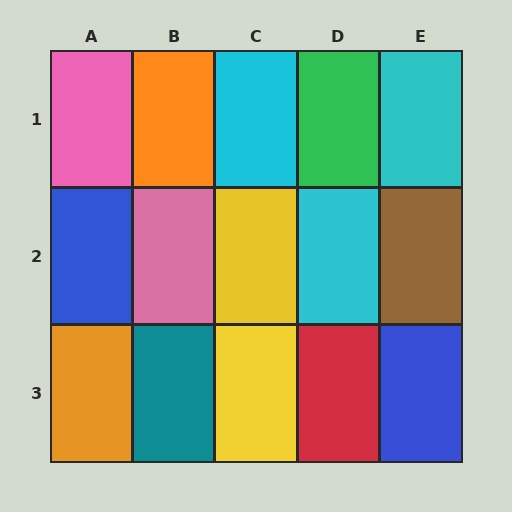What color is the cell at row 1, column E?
Cyan.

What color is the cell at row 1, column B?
Orange.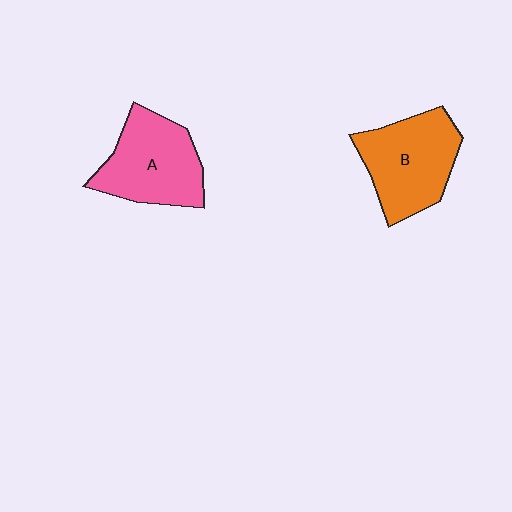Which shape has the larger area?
Shape B (orange).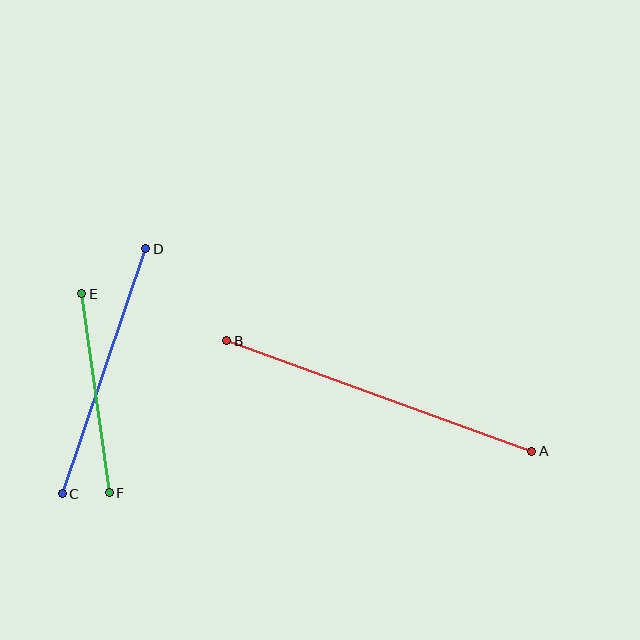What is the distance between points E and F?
The distance is approximately 201 pixels.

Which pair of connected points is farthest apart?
Points A and B are farthest apart.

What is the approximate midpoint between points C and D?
The midpoint is at approximately (104, 371) pixels.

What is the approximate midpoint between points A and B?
The midpoint is at approximately (379, 396) pixels.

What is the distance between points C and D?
The distance is approximately 259 pixels.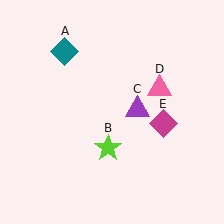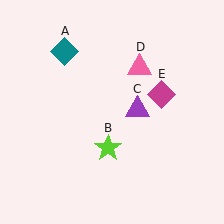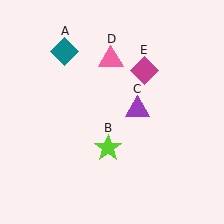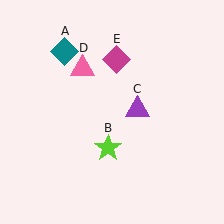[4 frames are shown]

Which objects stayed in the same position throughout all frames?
Teal diamond (object A) and lime star (object B) and purple triangle (object C) remained stationary.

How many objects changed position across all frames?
2 objects changed position: pink triangle (object D), magenta diamond (object E).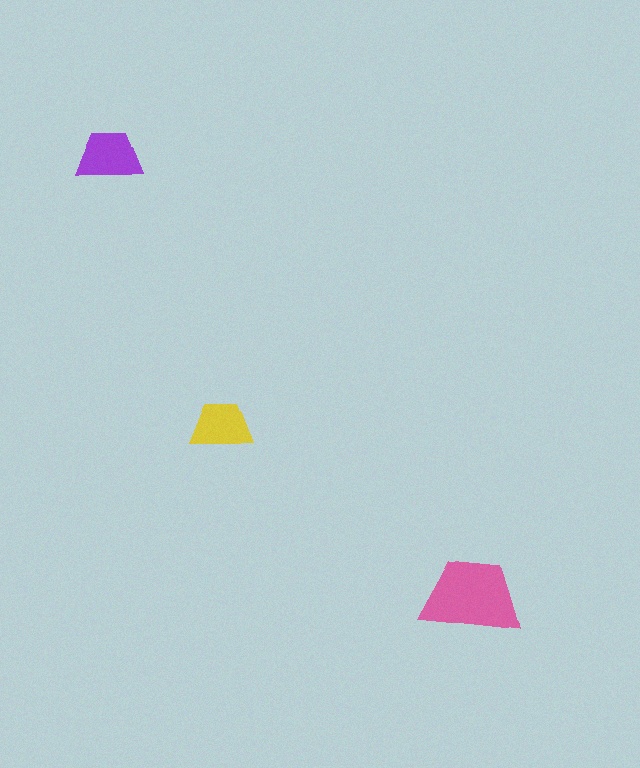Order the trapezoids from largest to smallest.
the pink one, the purple one, the yellow one.